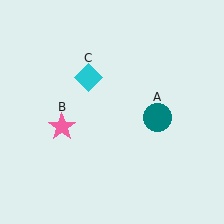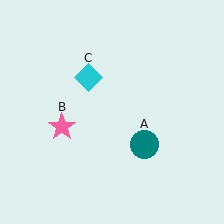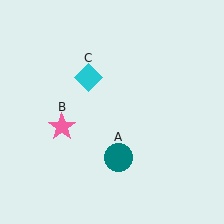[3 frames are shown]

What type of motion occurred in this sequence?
The teal circle (object A) rotated clockwise around the center of the scene.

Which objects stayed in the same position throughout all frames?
Pink star (object B) and cyan diamond (object C) remained stationary.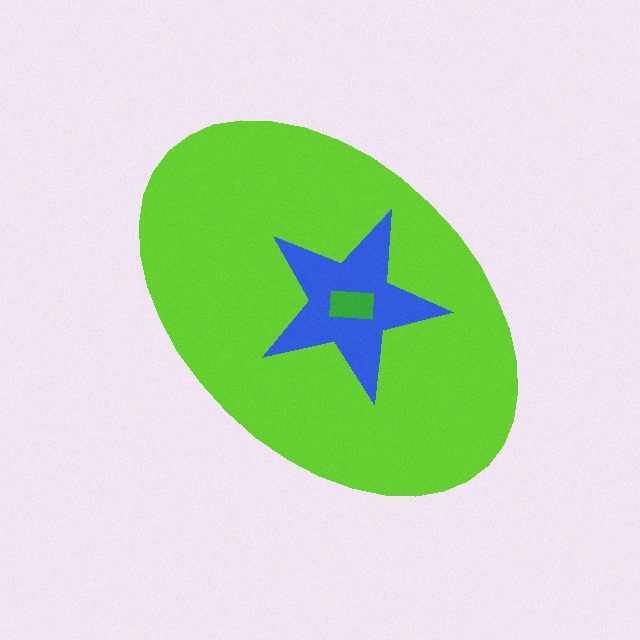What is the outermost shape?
The lime ellipse.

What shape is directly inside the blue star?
The green rectangle.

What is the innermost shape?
The green rectangle.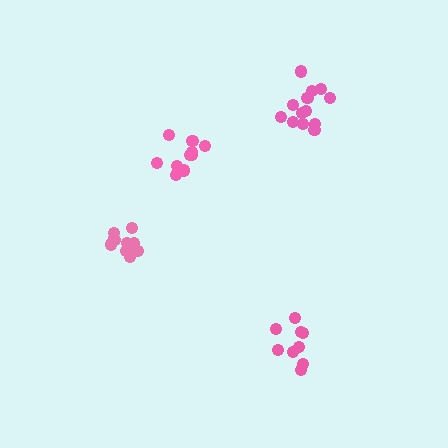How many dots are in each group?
Group 1: 9 dots, Group 2: 10 dots, Group 3: 13 dots, Group 4: 11 dots (43 total).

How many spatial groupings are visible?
There are 4 spatial groupings.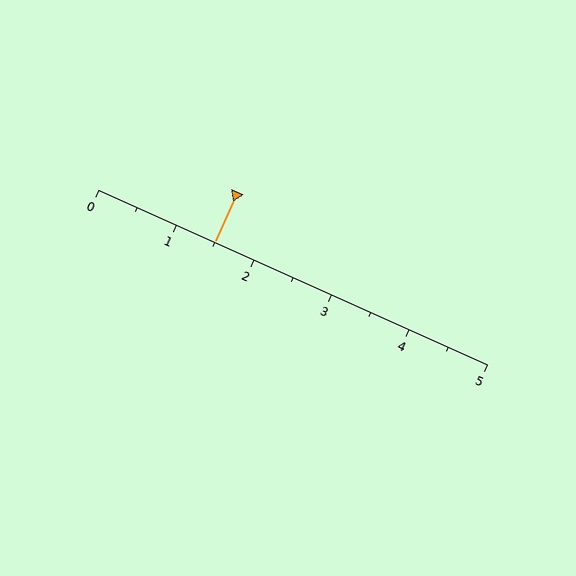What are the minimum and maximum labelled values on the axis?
The axis runs from 0 to 5.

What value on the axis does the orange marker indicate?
The marker indicates approximately 1.5.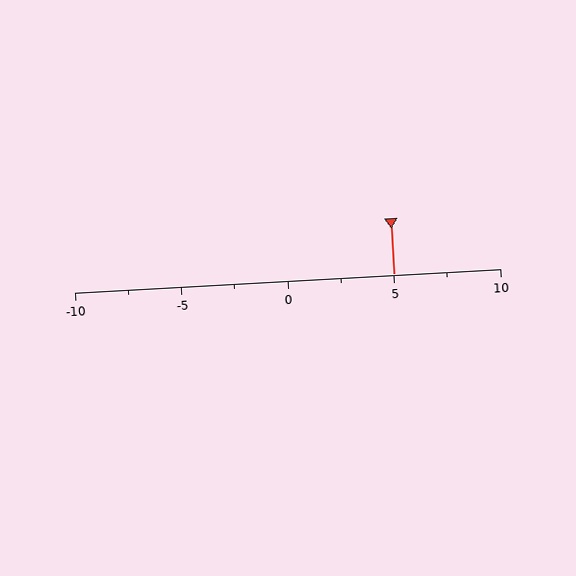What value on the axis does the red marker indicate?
The marker indicates approximately 5.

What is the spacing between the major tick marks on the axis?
The major ticks are spaced 5 apart.